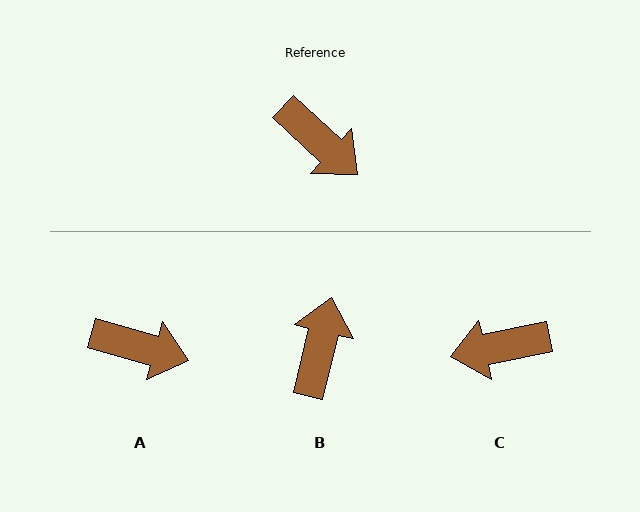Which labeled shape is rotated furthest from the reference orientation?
C, about 126 degrees away.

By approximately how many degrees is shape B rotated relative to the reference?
Approximately 119 degrees counter-clockwise.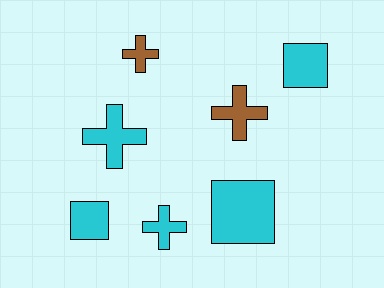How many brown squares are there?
There are no brown squares.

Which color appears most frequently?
Cyan, with 5 objects.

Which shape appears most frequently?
Cross, with 4 objects.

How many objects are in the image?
There are 7 objects.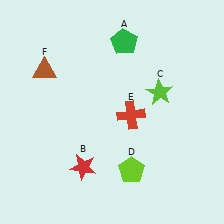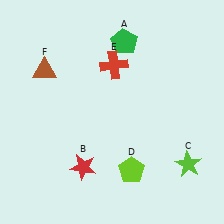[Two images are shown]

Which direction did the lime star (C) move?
The lime star (C) moved down.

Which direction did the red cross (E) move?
The red cross (E) moved up.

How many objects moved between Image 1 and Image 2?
2 objects moved between the two images.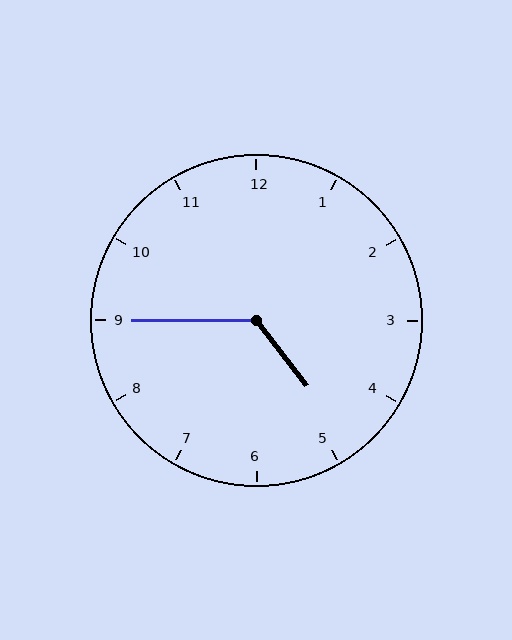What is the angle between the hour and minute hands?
Approximately 128 degrees.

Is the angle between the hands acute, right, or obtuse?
It is obtuse.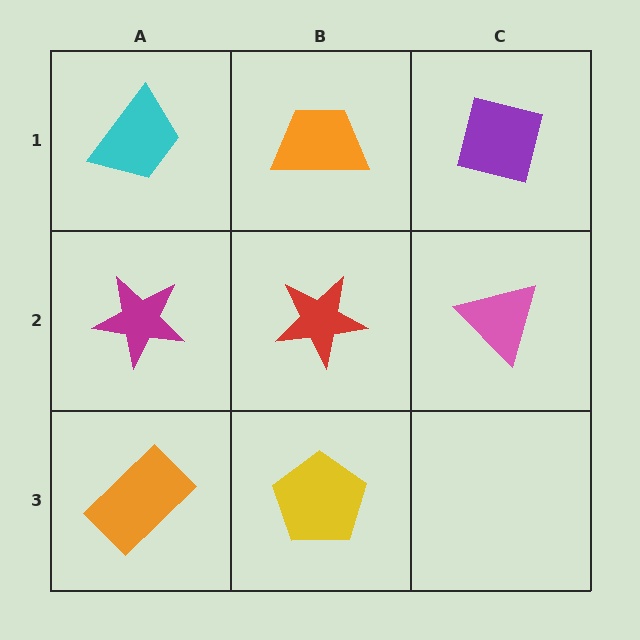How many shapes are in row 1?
3 shapes.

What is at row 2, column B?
A red star.